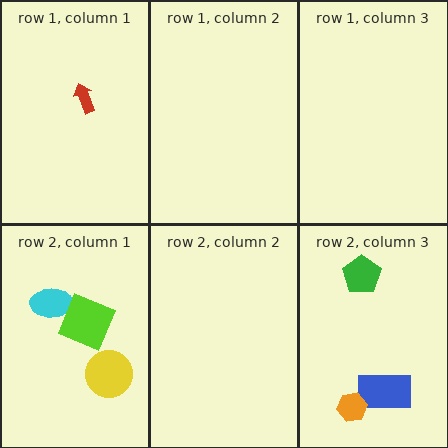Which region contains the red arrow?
The row 1, column 1 region.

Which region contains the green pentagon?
The row 2, column 3 region.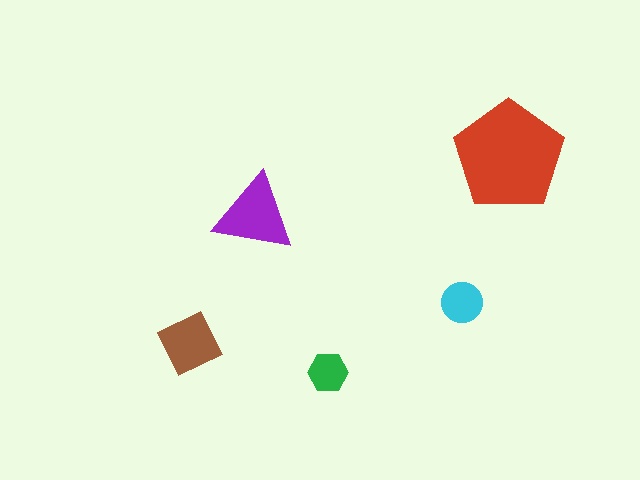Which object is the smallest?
The green hexagon.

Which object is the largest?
The red pentagon.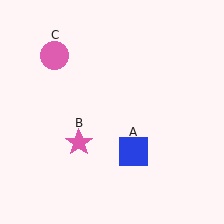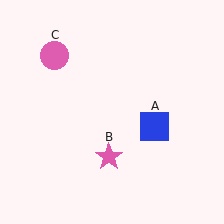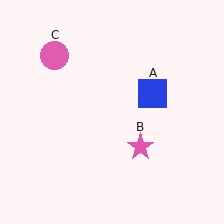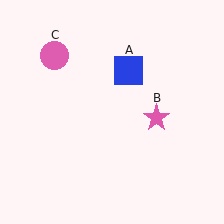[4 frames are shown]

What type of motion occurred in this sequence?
The blue square (object A), pink star (object B) rotated counterclockwise around the center of the scene.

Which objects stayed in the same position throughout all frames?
Pink circle (object C) remained stationary.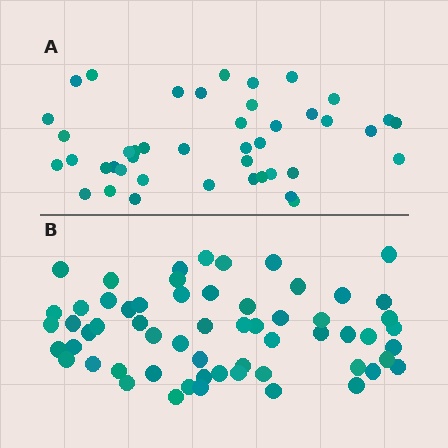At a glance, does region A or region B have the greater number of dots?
Region B (the bottom region) has more dots.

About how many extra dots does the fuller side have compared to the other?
Region B has approximately 15 more dots than region A.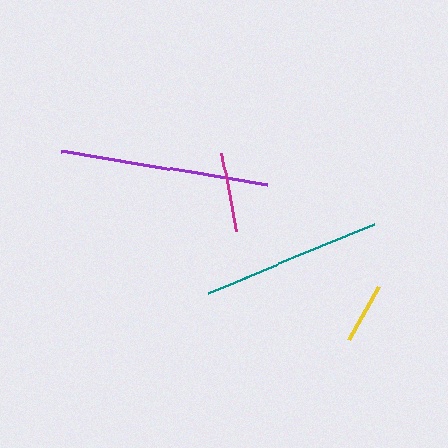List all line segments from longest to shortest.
From longest to shortest: purple, teal, magenta, yellow.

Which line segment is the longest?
The purple line is the longest at approximately 208 pixels.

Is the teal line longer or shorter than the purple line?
The purple line is longer than the teal line.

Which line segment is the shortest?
The yellow line is the shortest at approximately 61 pixels.